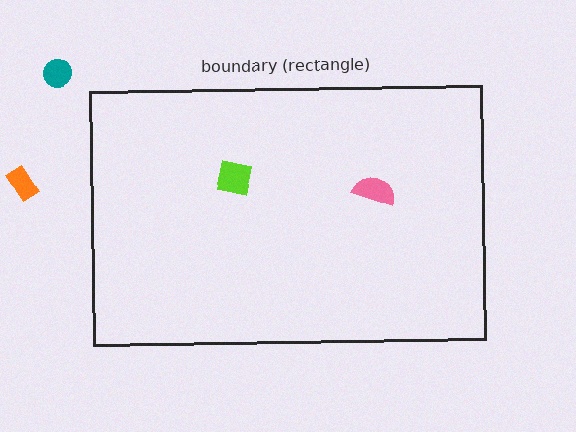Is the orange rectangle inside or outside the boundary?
Outside.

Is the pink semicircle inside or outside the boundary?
Inside.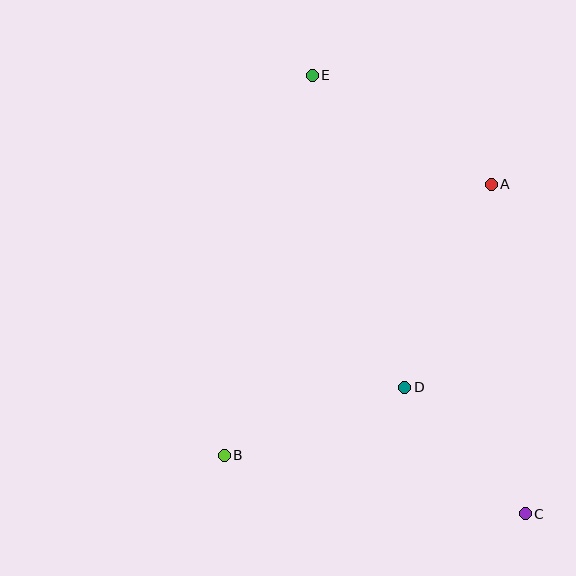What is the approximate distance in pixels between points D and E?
The distance between D and E is approximately 326 pixels.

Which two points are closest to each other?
Points C and D are closest to each other.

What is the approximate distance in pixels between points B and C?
The distance between B and C is approximately 307 pixels.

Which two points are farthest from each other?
Points C and E are farthest from each other.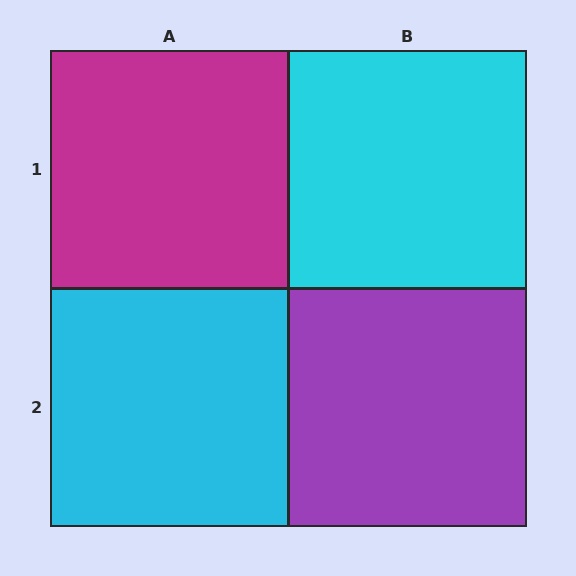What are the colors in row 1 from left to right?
Magenta, cyan.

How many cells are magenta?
1 cell is magenta.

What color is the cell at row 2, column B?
Purple.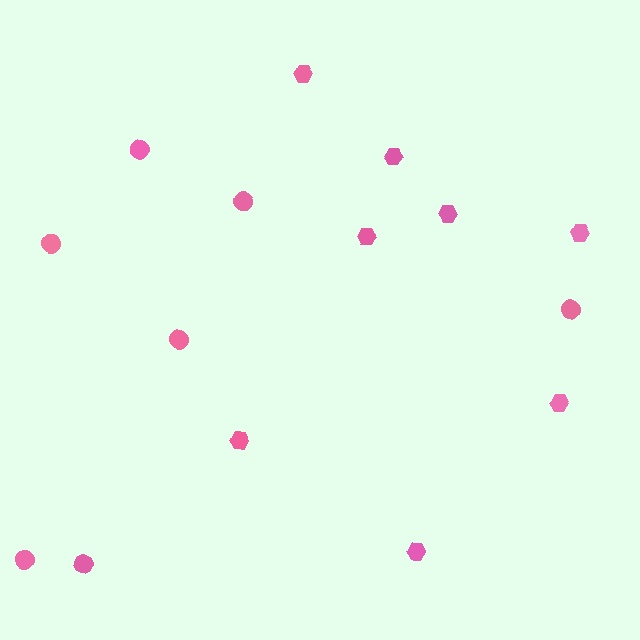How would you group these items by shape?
There are 2 groups: one group of hexagons (8) and one group of circles (7).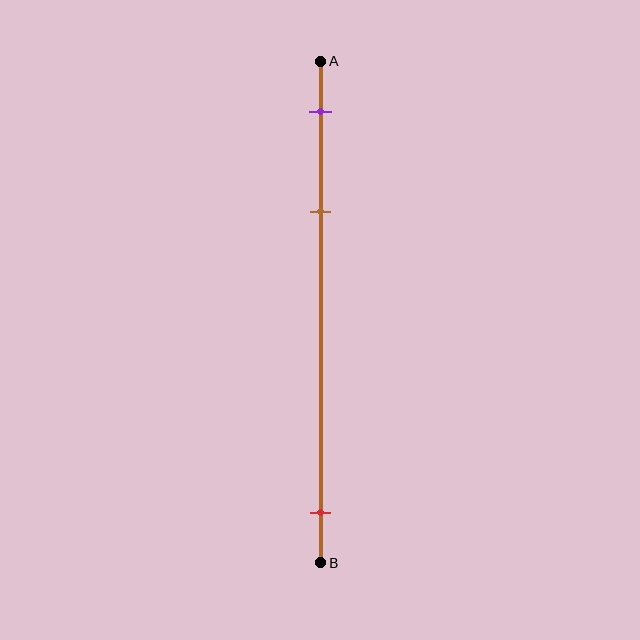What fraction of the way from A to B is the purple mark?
The purple mark is approximately 10% (0.1) of the way from A to B.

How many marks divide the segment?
There are 3 marks dividing the segment.